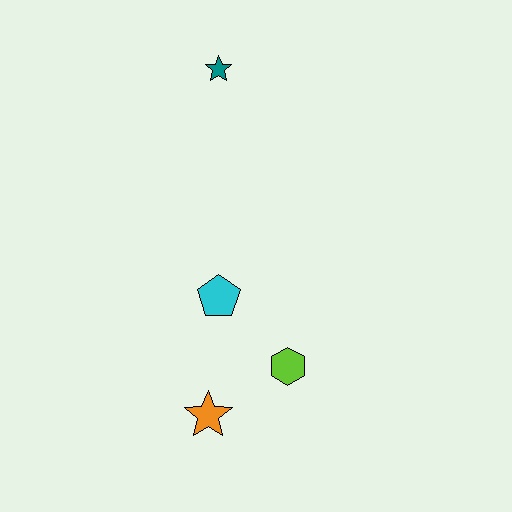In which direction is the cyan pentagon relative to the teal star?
The cyan pentagon is below the teal star.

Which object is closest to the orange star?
The lime hexagon is closest to the orange star.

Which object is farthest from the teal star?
The orange star is farthest from the teal star.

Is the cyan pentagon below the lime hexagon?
No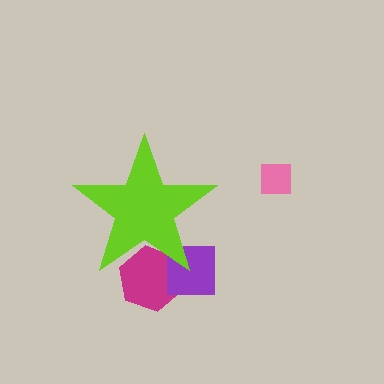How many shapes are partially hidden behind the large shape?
2 shapes are partially hidden.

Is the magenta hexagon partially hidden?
Yes, the magenta hexagon is partially hidden behind the lime star.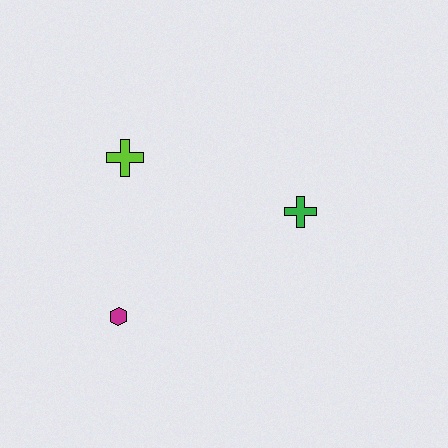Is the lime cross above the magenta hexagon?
Yes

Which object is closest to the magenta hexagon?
The lime cross is closest to the magenta hexagon.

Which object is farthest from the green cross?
The magenta hexagon is farthest from the green cross.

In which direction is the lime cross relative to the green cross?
The lime cross is to the left of the green cross.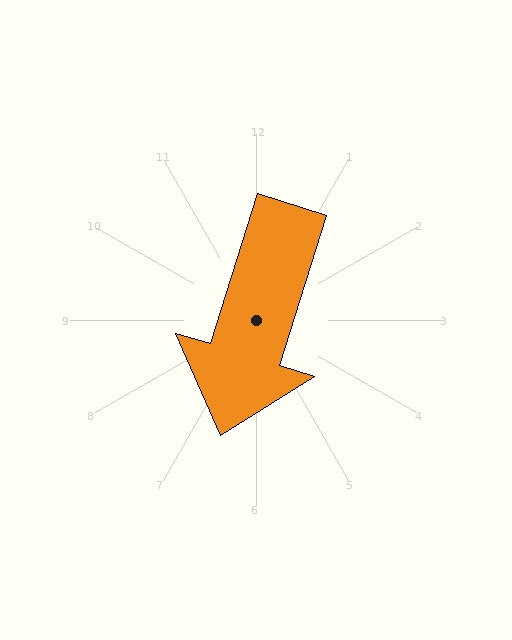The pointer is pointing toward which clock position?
Roughly 7 o'clock.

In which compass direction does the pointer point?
South.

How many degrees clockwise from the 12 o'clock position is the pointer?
Approximately 197 degrees.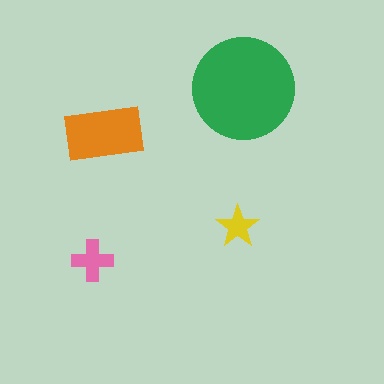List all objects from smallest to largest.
The yellow star, the pink cross, the orange rectangle, the green circle.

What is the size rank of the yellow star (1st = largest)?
4th.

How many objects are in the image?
There are 4 objects in the image.